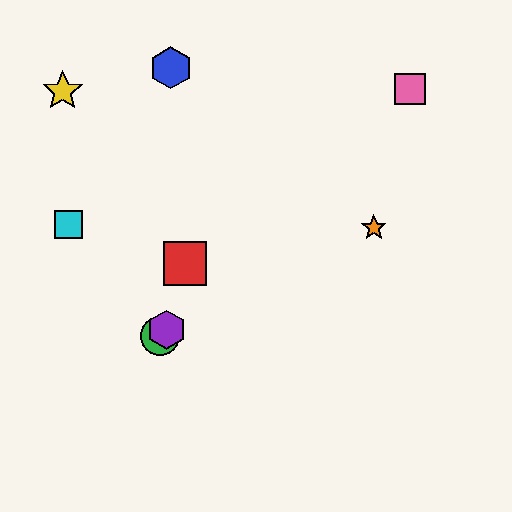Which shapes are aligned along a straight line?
The green circle, the purple hexagon, the pink square are aligned along a straight line.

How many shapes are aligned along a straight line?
3 shapes (the green circle, the purple hexagon, the pink square) are aligned along a straight line.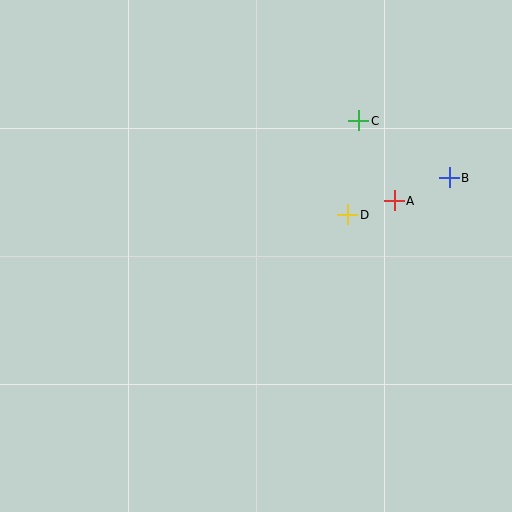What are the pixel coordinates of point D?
Point D is at (348, 215).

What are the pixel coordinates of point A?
Point A is at (394, 201).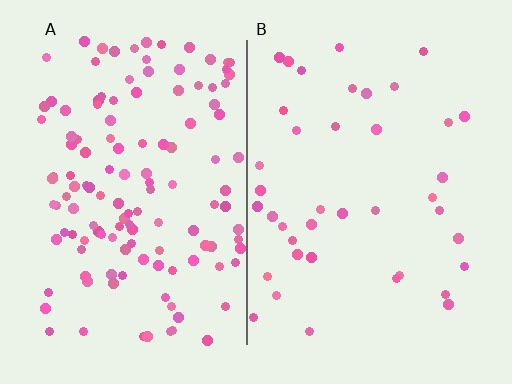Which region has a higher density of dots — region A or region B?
A (the left).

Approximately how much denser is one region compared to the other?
Approximately 3.3× — region A over region B.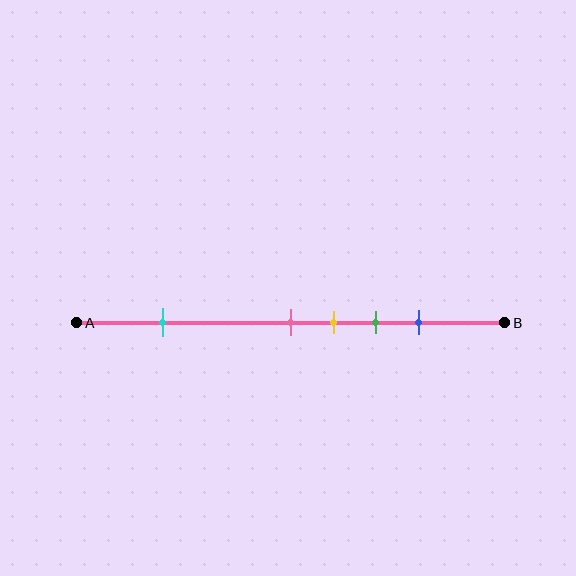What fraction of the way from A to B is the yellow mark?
The yellow mark is approximately 60% (0.6) of the way from A to B.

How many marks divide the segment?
There are 5 marks dividing the segment.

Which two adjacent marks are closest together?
The pink and yellow marks are the closest adjacent pair.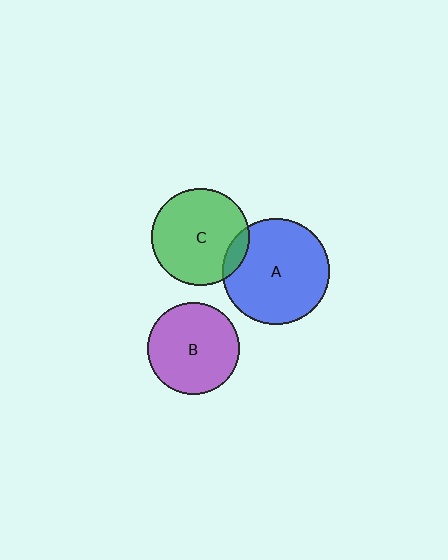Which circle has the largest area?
Circle A (blue).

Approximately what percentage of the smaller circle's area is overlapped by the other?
Approximately 10%.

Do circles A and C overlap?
Yes.